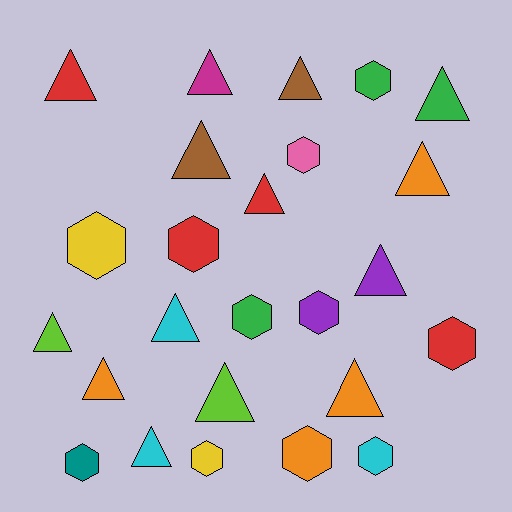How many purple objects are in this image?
There are 2 purple objects.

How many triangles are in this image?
There are 14 triangles.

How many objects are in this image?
There are 25 objects.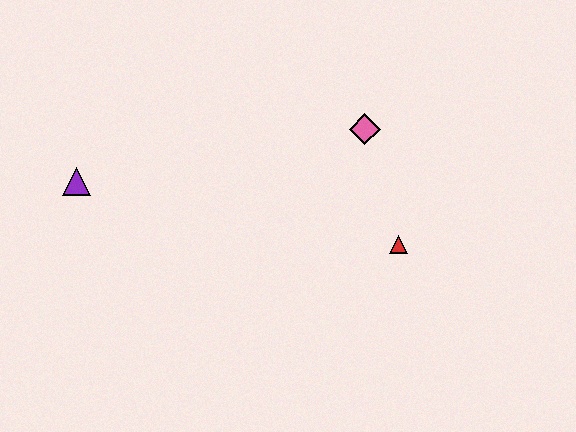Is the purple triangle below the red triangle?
No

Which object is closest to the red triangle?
The pink diamond is closest to the red triangle.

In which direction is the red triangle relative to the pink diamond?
The red triangle is below the pink diamond.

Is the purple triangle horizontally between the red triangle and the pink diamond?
No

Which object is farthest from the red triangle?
The purple triangle is farthest from the red triangle.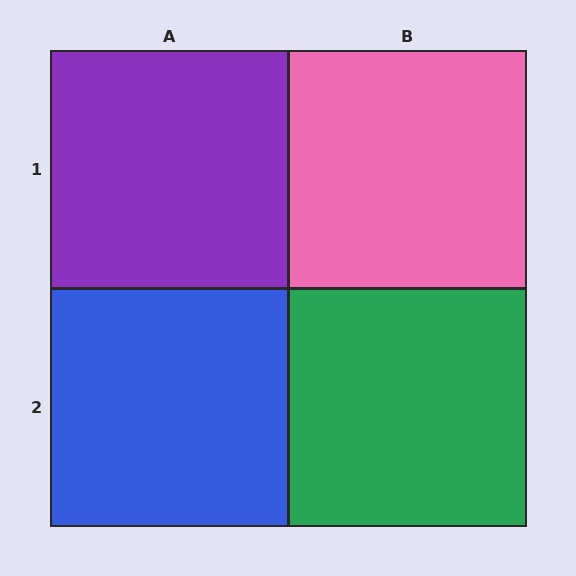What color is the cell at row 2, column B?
Green.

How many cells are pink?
1 cell is pink.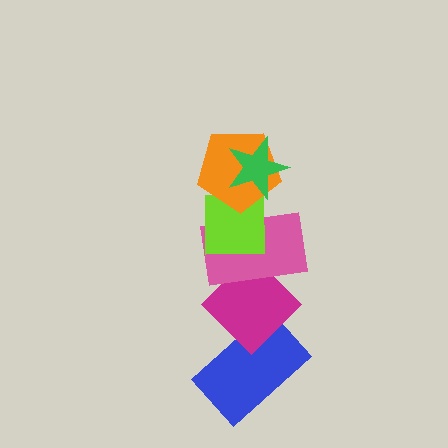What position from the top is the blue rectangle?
The blue rectangle is 6th from the top.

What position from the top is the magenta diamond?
The magenta diamond is 5th from the top.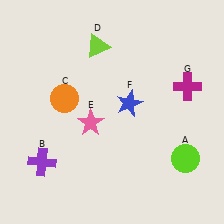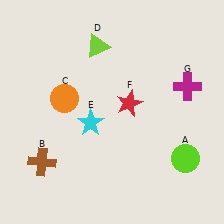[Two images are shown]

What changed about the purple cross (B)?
In Image 1, B is purple. In Image 2, it changed to brown.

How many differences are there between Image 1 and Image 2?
There are 3 differences between the two images.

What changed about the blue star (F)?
In Image 1, F is blue. In Image 2, it changed to red.